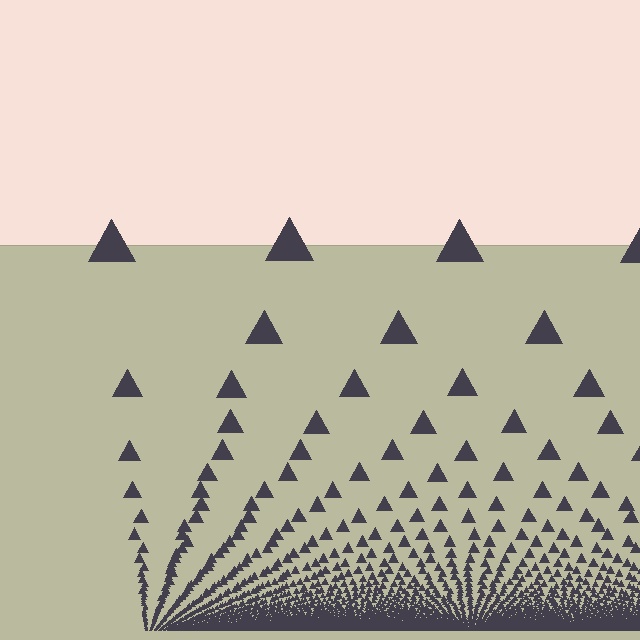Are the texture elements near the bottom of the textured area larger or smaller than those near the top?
Smaller. The gradient is inverted — elements near the bottom are smaller and denser.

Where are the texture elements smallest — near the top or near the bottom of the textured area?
Near the bottom.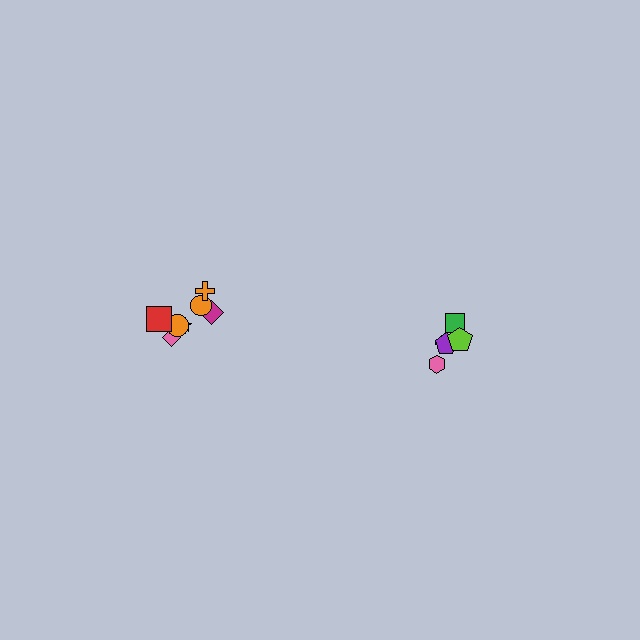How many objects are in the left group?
There are 8 objects.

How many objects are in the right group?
There are 5 objects.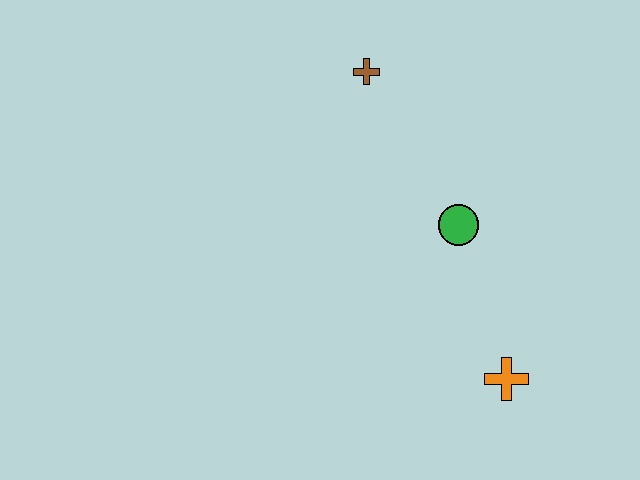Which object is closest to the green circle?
The orange cross is closest to the green circle.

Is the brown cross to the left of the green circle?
Yes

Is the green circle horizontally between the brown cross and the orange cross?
Yes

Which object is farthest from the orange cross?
The brown cross is farthest from the orange cross.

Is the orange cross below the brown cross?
Yes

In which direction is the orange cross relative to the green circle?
The orange cross is below the green circle.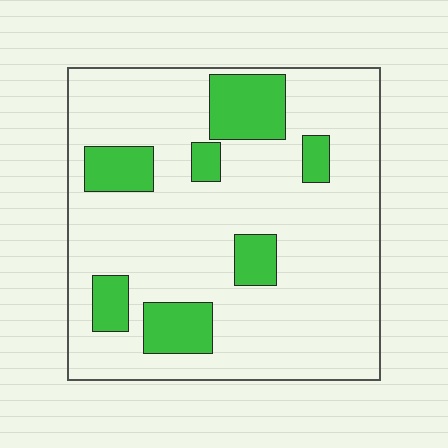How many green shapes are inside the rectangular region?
7.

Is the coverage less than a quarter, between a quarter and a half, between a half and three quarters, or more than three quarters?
Less than a quarter.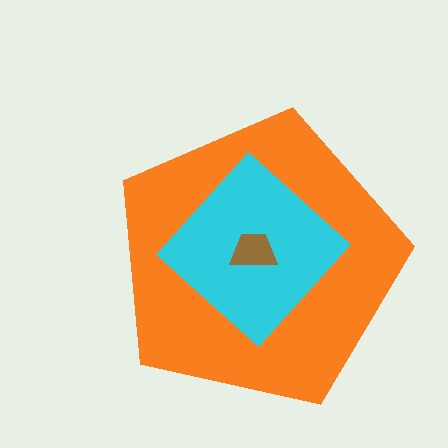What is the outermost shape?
The orange pentagon.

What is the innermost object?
The brown trapezoid.